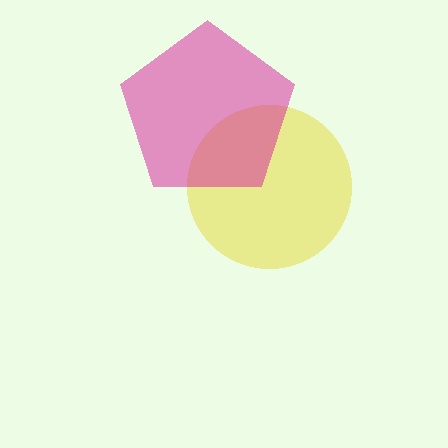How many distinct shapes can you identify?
There are 2 distinct shapes: a yellow circle, a magenta pentagon.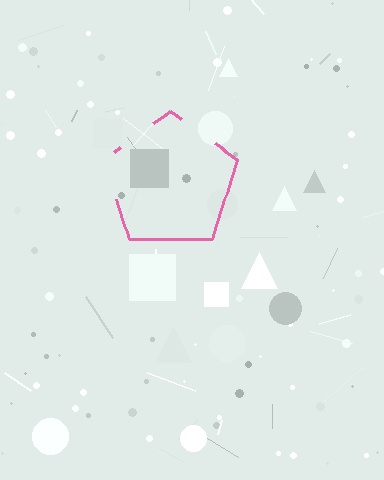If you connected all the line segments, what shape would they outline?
They would outline a pentagon.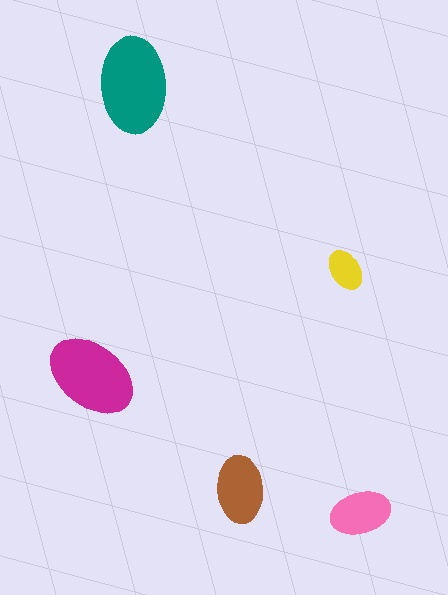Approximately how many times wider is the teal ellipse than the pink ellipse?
About 1.5 times wider.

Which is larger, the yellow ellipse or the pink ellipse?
The pink one.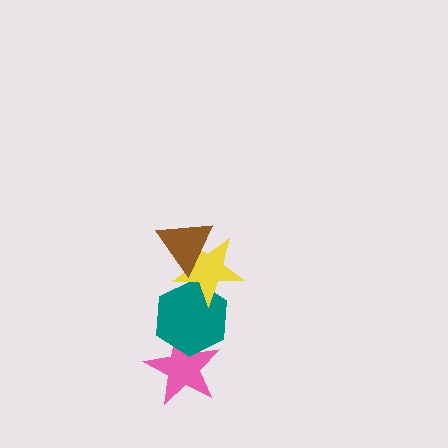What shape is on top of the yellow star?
The brown triangle is on top of the yellow star.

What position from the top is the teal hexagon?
The teal hexagon is 3rd from the top.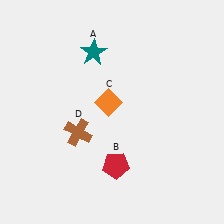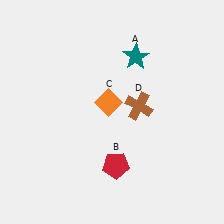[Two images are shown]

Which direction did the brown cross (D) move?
The brown cross (D) moved right.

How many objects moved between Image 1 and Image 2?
2 objects moved between the two images.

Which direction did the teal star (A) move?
The teal star (A) moved right.